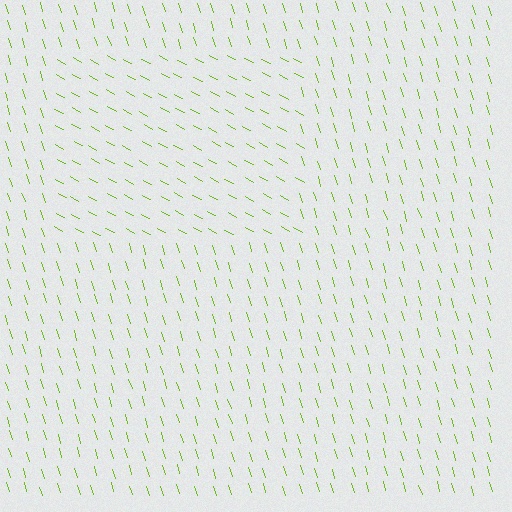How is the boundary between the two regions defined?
The boundary is defined purely by a change in line orientation (approximately 45 degrees difference). All lines are the same color and thickness.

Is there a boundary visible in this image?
Yes, there is a texture boundary formed by a change in line orientation.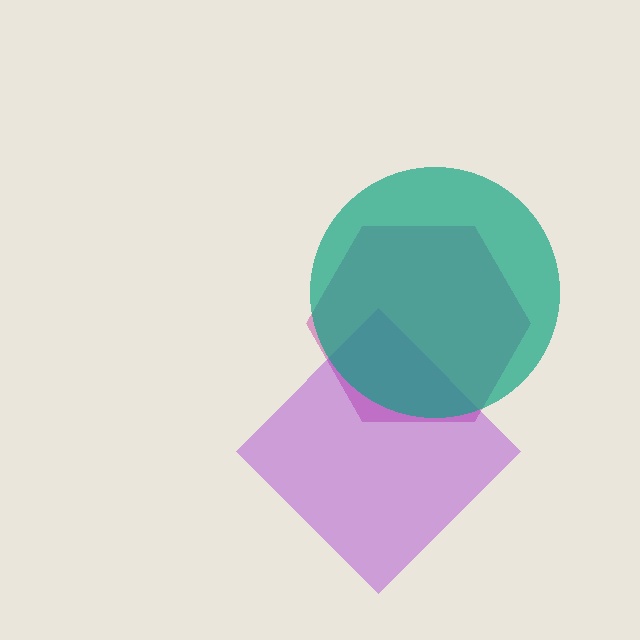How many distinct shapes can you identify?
There are 3 distinct shapes: a magenta hexagon, a purple diamond, a teal circle.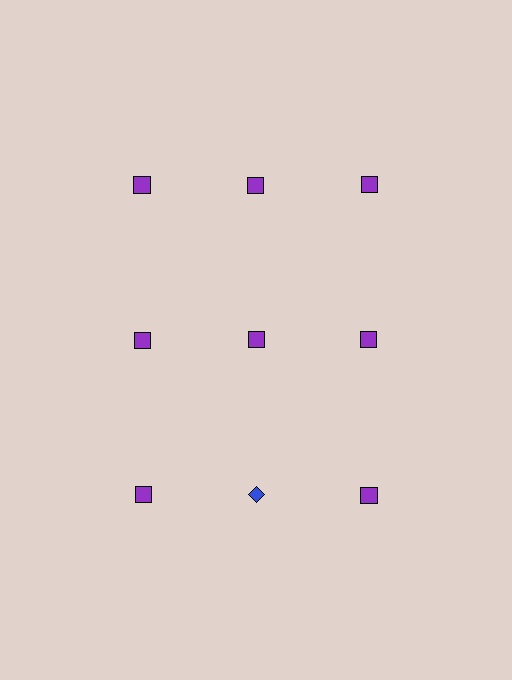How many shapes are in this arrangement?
There are 9 shapes arranged in a grid pattern.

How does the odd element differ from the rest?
It differs in both color (blue instead of purple) and shape (diamond instead of square).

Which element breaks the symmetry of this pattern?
The blue diamond in the third row, second from left column breaks the symmetry. All other shapes are purple squares.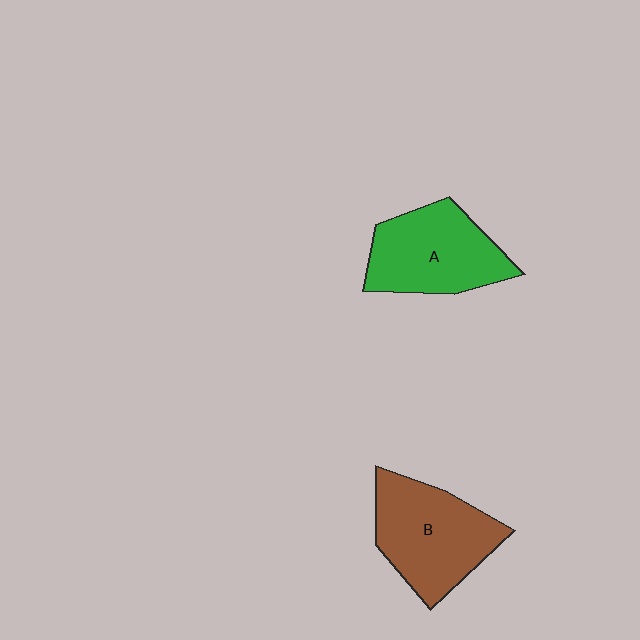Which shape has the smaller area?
Shape A (green).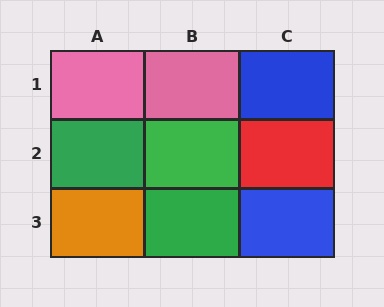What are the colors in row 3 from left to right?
Orange, green, blue.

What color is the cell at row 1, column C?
Blue.